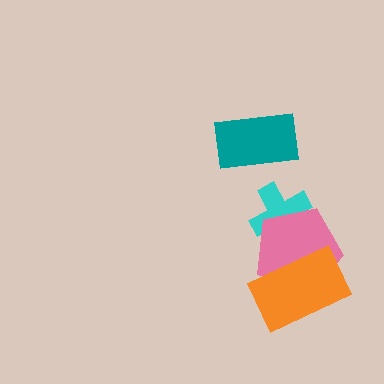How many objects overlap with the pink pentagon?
2 objects overlap with the pink pentagon.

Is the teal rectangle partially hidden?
No, no other shape covers it.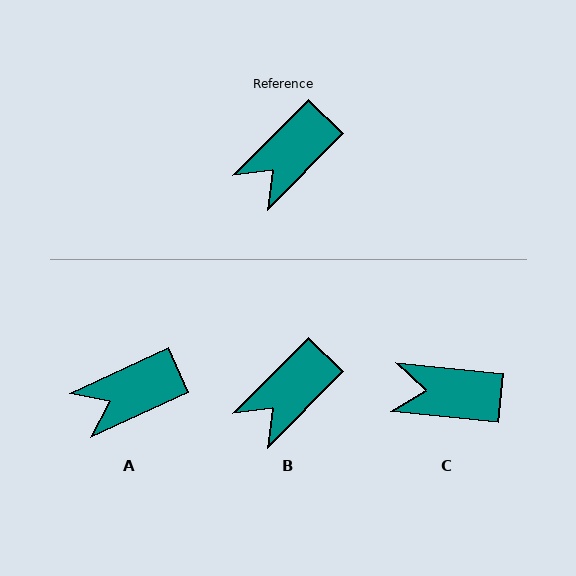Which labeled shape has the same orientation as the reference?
B.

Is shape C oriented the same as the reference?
No, it is off by about 51 degrees.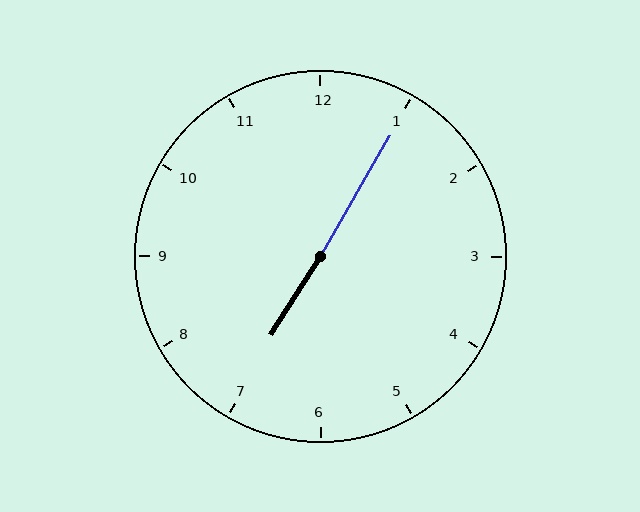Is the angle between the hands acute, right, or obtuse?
It is obtuse.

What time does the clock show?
7:05.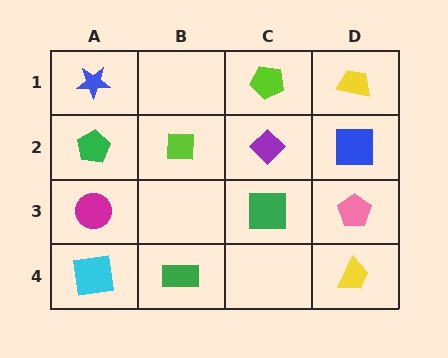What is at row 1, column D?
A yellow trapezoid.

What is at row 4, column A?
A cyan square.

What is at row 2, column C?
A purple diamond.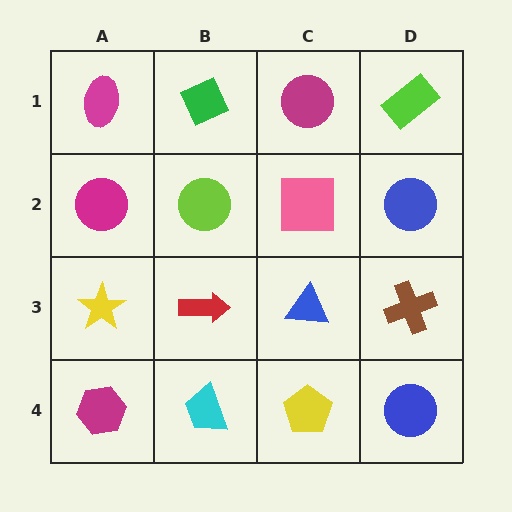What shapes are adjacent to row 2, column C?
A magenta circle (row 1, column C), a blue triangle (row 3, column C), a lime circle (row 2, column B), a blue circle (row 2, column D).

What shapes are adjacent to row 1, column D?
A blue circle (row 2, column D), a magenta circle (row 1, column C).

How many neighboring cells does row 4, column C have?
3.